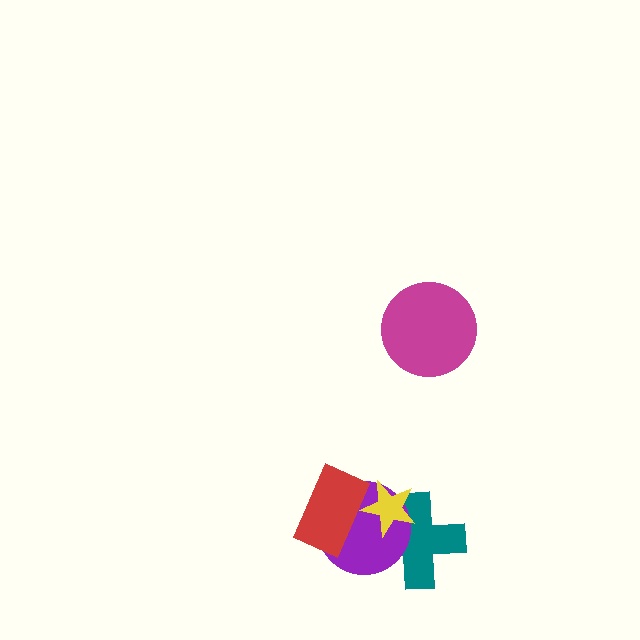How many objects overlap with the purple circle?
3 objects overlap with the purple circle.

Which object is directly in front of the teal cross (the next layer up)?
The purple circle is directly in front of the teal cross.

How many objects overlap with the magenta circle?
0 objects overlap with the magenta circle.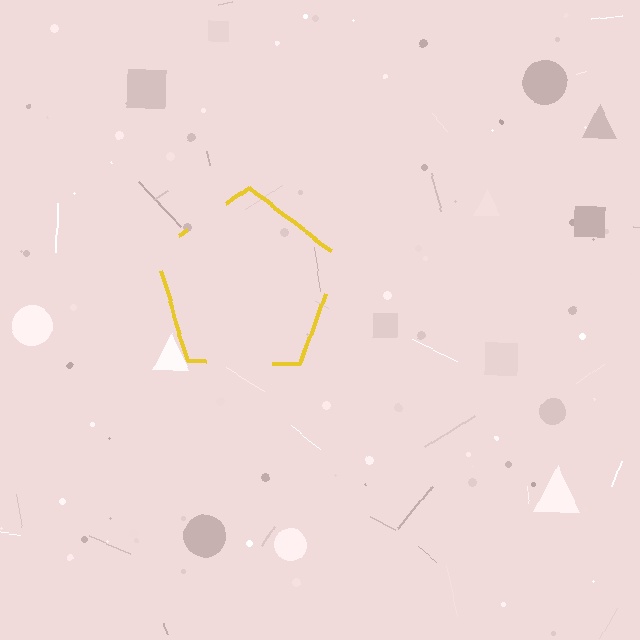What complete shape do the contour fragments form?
The contour fragments form a pentagon.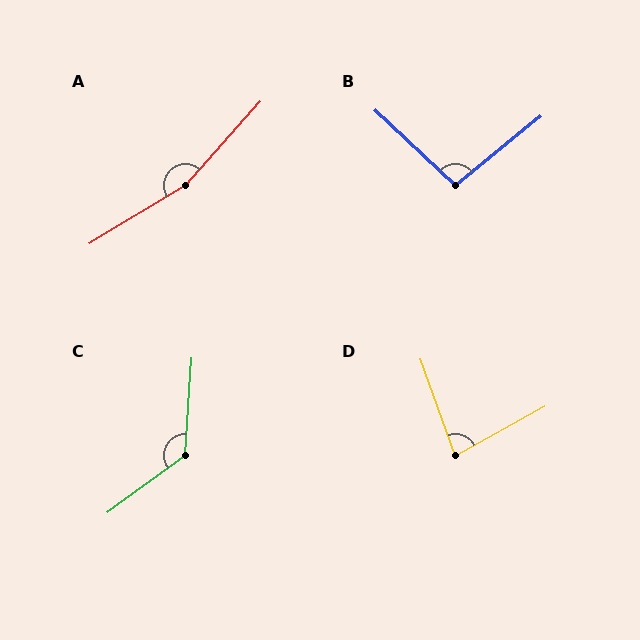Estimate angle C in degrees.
Approximately 130 degrees.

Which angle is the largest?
A, at approximately 163 degrees.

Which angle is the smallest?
D, at approximately 81 degrees.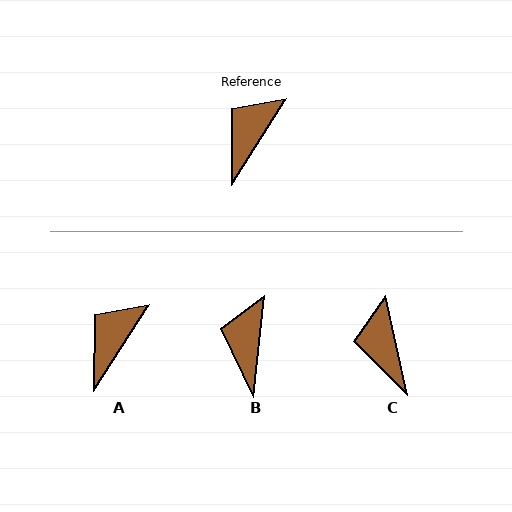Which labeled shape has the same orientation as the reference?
A.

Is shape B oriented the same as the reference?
No, it is off by about 26 degrees.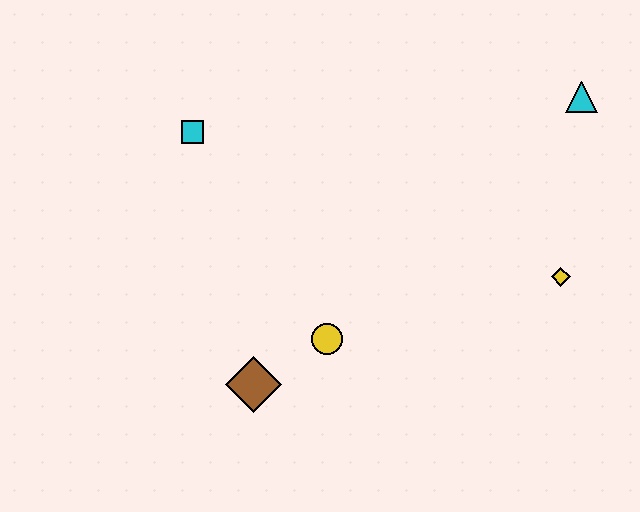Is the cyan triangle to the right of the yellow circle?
Yes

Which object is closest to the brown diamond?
The yellow circle is closest to the brown diamond.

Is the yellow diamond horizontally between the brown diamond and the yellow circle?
No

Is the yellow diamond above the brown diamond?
Yes